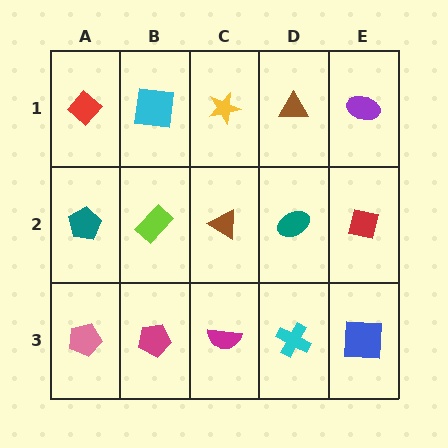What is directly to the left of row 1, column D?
A yellow star.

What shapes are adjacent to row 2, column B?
A cyan square (row 1, column B), a magenta pentagon (row 3, column B), a teal pentagon (row 2, column A), a brown triangle (row 2, column C).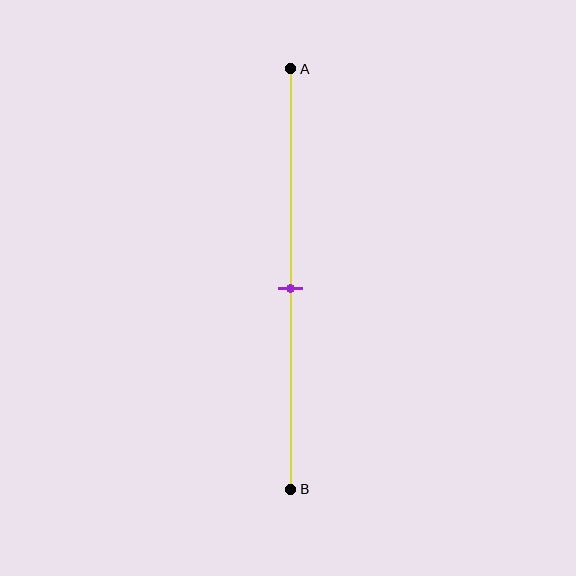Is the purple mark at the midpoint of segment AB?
Yes, the mark is approximately at the midpoint.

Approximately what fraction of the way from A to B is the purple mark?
The purple mark is approximately 50% of the way from A to B.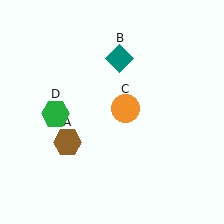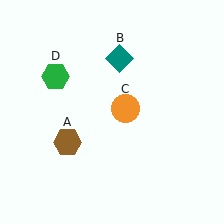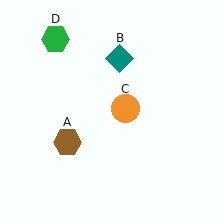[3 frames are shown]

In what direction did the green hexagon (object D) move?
The green hexagon (object D) moved up.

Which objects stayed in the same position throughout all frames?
Brown hexagon (object A) and teal diamond (object B) and orange circle (object C) remained stationary.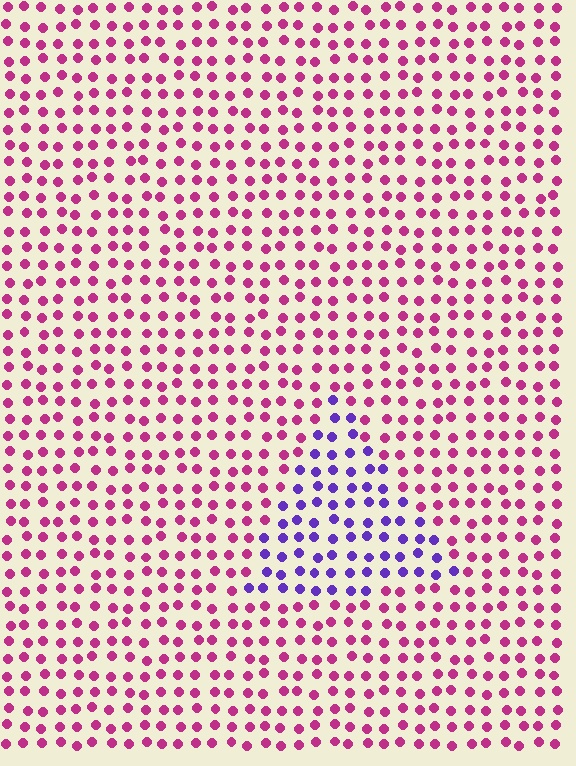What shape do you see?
I see a triangle.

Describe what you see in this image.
The image is filled with small magenta elements in a uniform arrangement. A triangle-shaped region is visible where the elements are tinted to a slightly different hue, forming a subtle color boundary.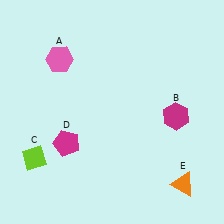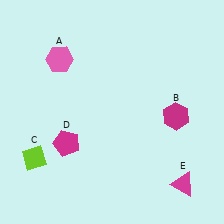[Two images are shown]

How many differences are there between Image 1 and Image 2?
There is 1 difference between the two images.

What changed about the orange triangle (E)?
In Image 1, E is orange. In Image 2, it changed to magenta.